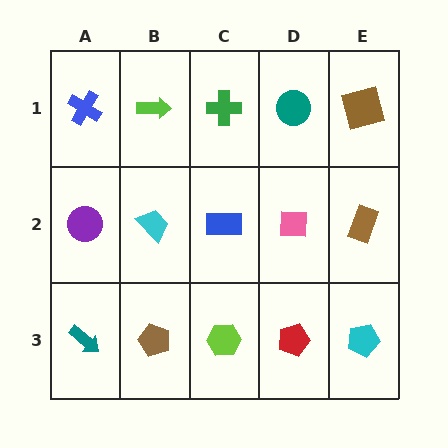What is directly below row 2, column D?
A red pentagon.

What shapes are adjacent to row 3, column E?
A brown rectangle (row 2, column E), a red pentagon (row 3, column D).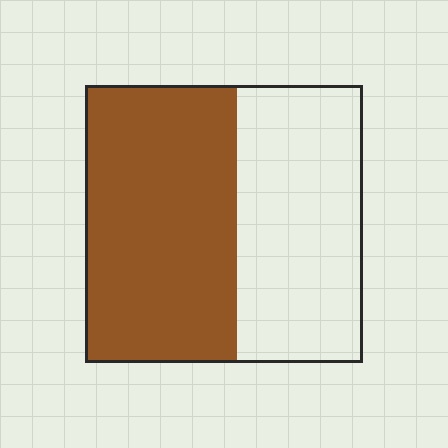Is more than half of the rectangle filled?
Yes.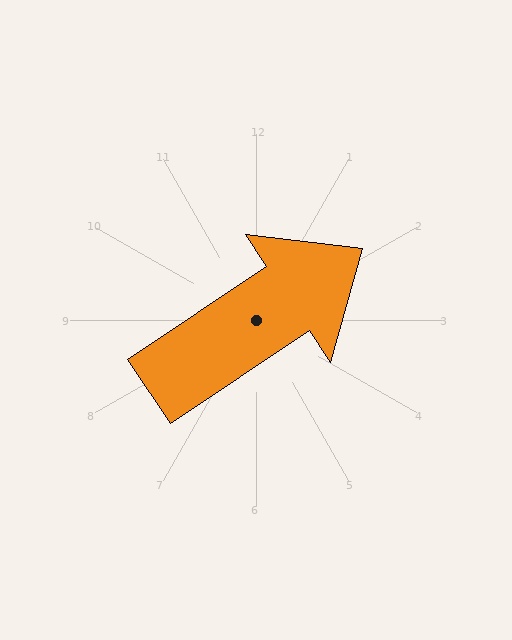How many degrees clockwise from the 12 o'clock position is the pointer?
Approximately 56 degrees.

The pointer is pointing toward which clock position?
Roughly 2 o'clock.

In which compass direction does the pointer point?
Northeast.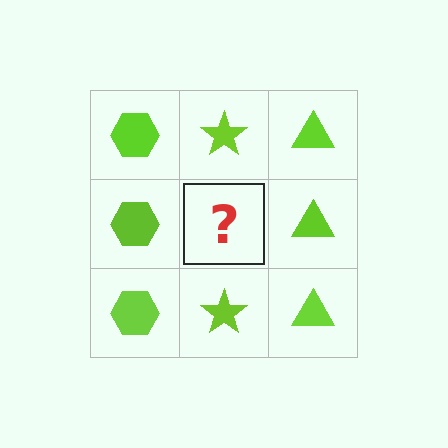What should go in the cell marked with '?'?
The missing cell should contain a lime star.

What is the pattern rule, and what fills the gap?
The rule is that each column has a consistent shape. The gap should be filled with a lime star.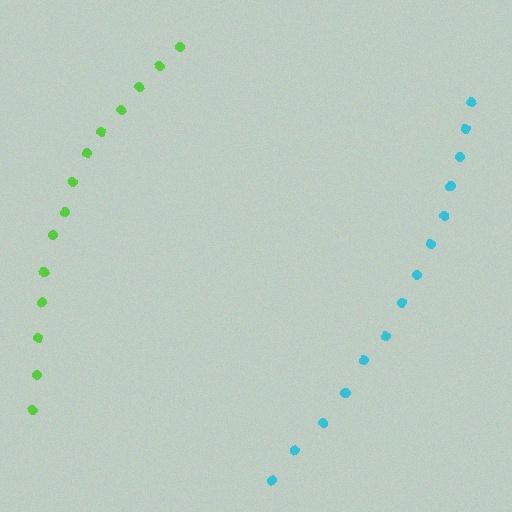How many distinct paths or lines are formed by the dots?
There are 2 distinct paths.